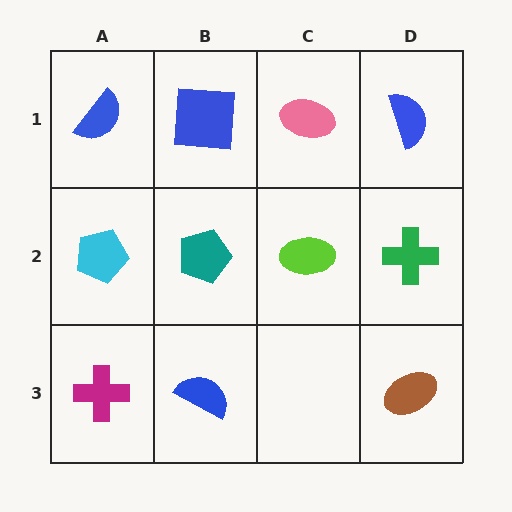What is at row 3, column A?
A magenta cross.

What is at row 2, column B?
A teal pentagon.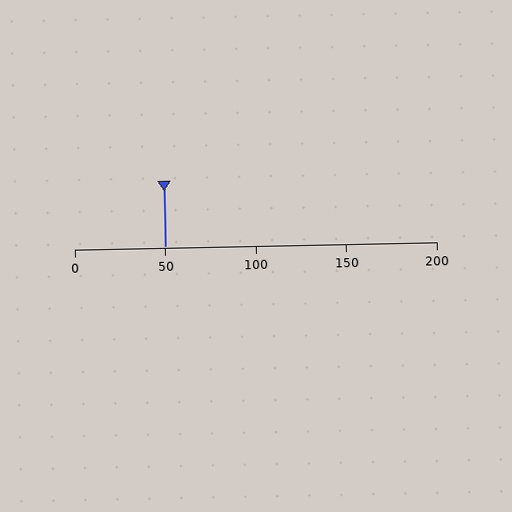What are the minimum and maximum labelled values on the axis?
The axis runs from 0 to 200.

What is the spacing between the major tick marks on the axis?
The major ticks are spaced 50 apart.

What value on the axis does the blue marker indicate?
The marker indicates approximately 50.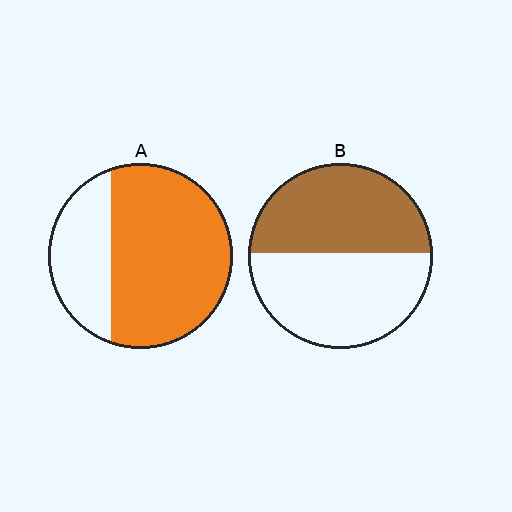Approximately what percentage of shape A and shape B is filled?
A is approximately 70% and B is approximately 50%.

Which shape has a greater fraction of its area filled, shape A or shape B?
Shape A.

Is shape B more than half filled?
Roughly half.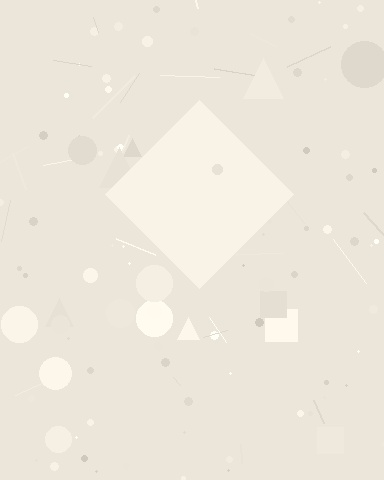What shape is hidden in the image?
A diamond is hidden in the image.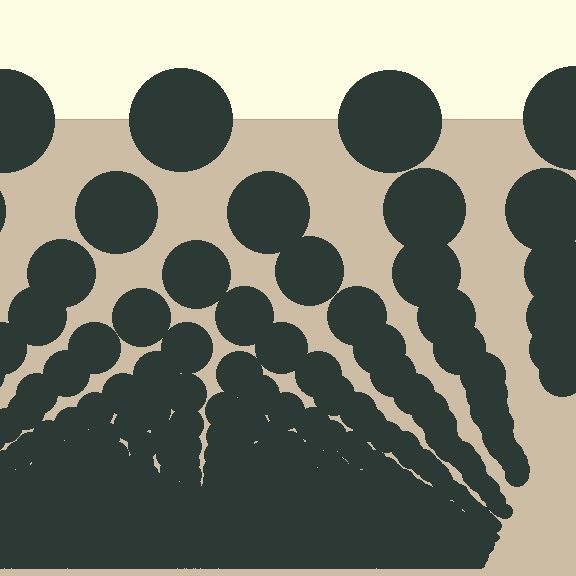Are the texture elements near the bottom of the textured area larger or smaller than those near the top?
Smaller. The gradient is inverted — elements near the bottom are smaller and denser.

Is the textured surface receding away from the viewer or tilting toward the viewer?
The surface appears to tilt toward the viewer. Texture elements get larger and sparser toward the top.